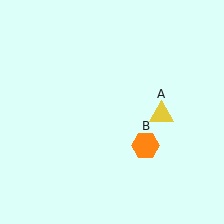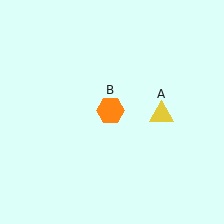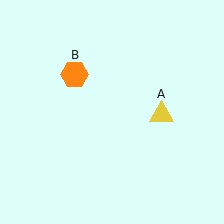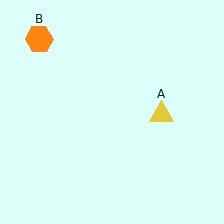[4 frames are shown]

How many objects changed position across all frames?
1 object changed position: orange hexagon (object B).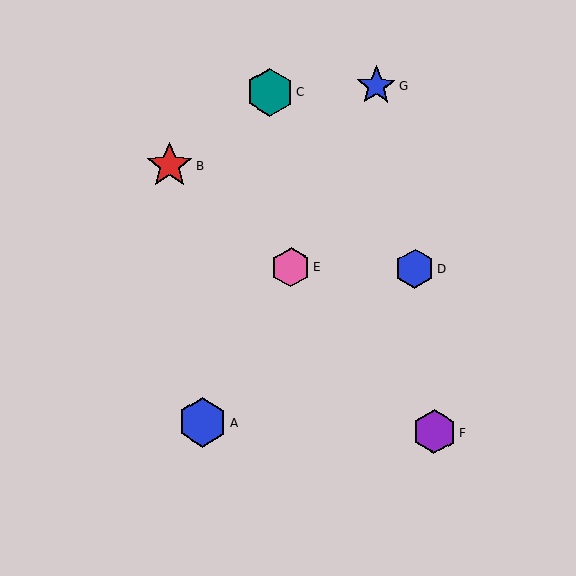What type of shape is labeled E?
Shape E is a pink hexagon.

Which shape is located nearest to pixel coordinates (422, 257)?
The blue hexagon (labeled D) at (415, 269) is nearest to that location.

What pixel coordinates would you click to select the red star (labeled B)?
Click at (169, 165) to select the red star B.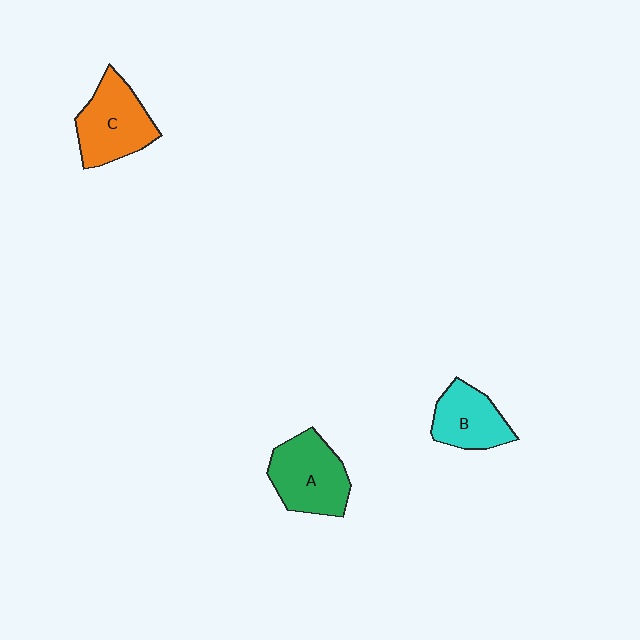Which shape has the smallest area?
Shape B (cyan).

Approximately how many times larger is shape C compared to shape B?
Approximately 1.3 times.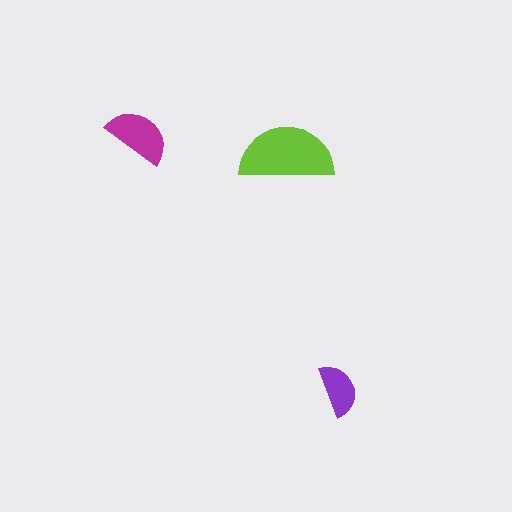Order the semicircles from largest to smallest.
the lime one, the magenta one, the purple one.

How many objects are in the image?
There are 3 objects in the image.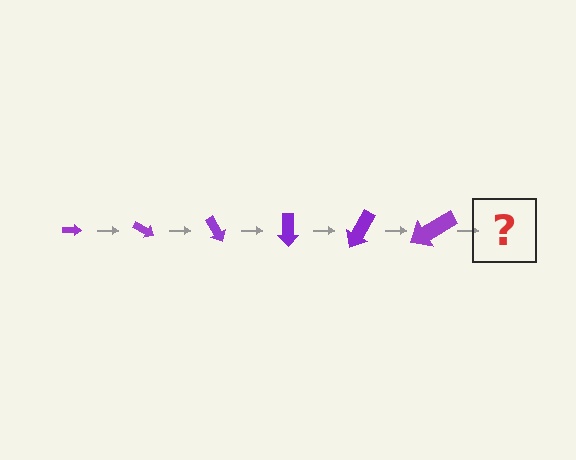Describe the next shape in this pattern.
It should be an arrow, larger than the previous one and rotated 180 degrees from the start.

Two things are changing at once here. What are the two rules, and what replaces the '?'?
The two rules are that the arrow grows larger each step and it rotates 30 degrees each step. The '?' should be an arrow, larger than the previous one and rotated 180 degrees from the start.